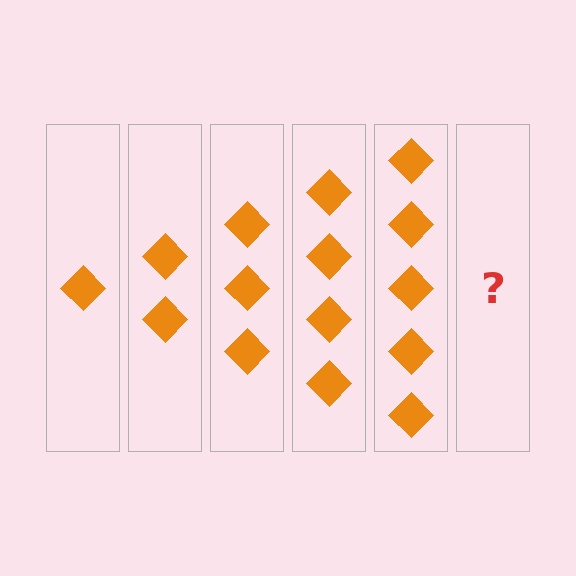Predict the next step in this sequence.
The next step is 6 diamonds.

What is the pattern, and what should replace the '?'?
The pattern is that each step adds one more diamond. The '?' should be 6 diamonds.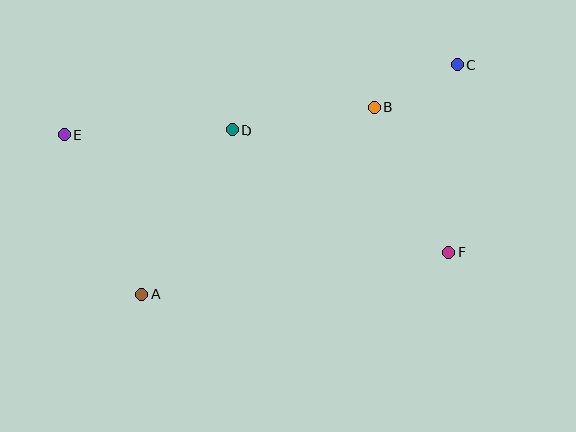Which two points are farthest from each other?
Points E and F are farthest from each other.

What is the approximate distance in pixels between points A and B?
The distance between A and B is approximately 299 pixels.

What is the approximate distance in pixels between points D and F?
The distance between D and F is approximately 248 pixels.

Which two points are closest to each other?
Points B and C are closest to each other.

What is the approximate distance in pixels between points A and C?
The distance between A and C is approximately 390 pixels.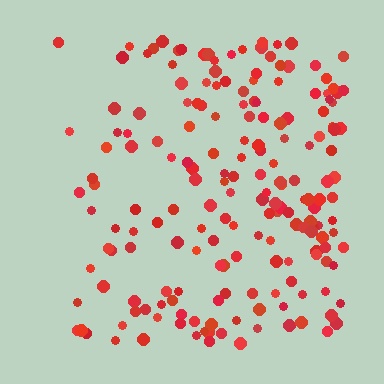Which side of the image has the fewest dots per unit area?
The left.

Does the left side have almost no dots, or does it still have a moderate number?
Still a moderate number, just noticeably fewer than the right.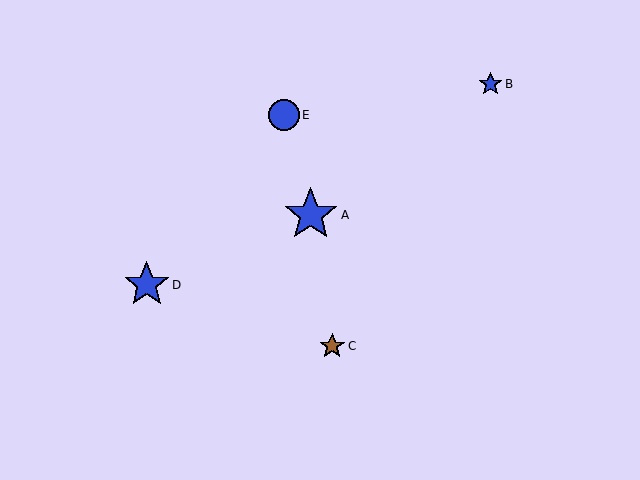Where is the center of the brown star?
The center of the brown star is at (332, 346).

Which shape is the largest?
The blue star (labeled A) is the largest.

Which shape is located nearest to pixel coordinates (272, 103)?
The blue circle (labeled E) at (284, 115) is nearest to that location.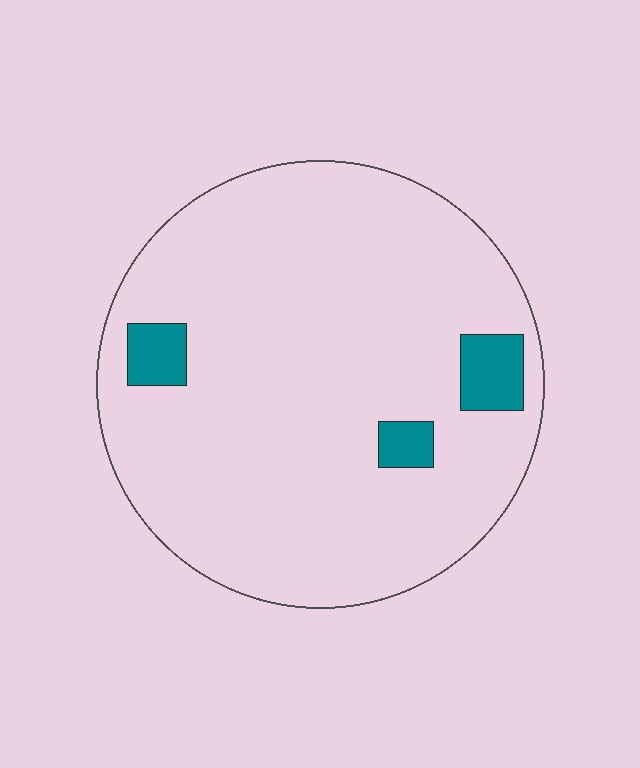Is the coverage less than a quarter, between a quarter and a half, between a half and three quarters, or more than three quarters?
Less than a quarter.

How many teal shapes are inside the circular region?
3.